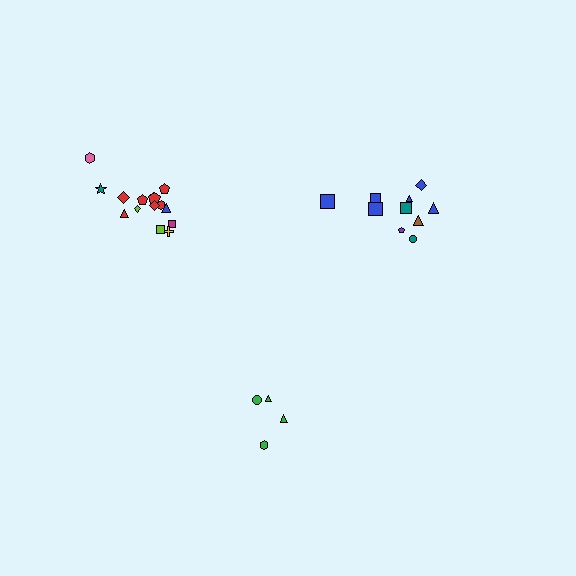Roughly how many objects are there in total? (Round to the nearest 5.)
Roughly 30 objects in total.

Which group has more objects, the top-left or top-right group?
The top-left group.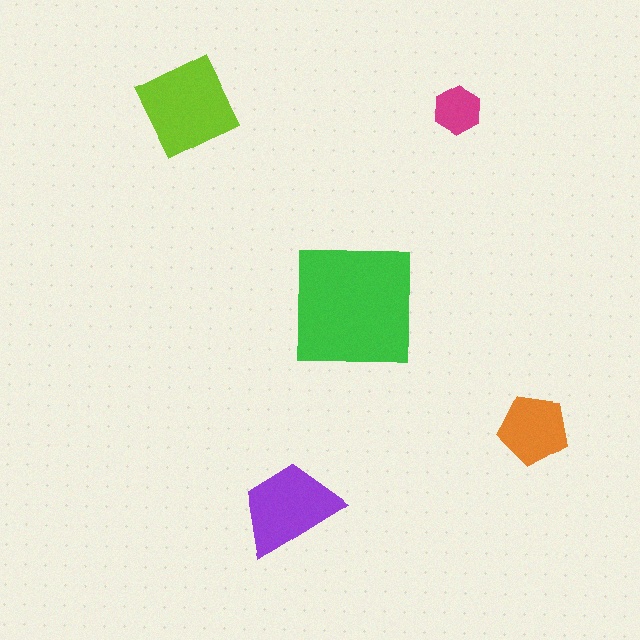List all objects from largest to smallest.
The green square, the lime diamond, the purple trapezoid, the orange pentagon, the magenta hexagon.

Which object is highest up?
The magenta hexagon is topmost.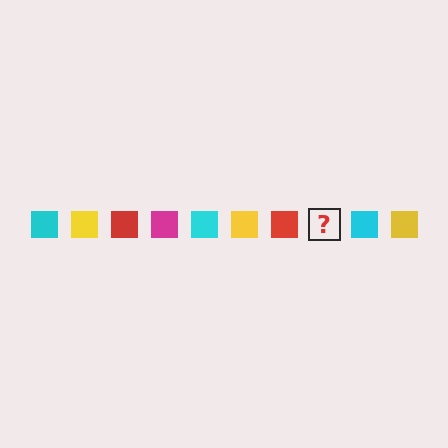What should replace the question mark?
The question mark should be replaced with a magenta square.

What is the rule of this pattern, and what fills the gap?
The rule is that the pattern cycles through cyan, yellow, red, magenta squares. The gap should be filled with a magenta square.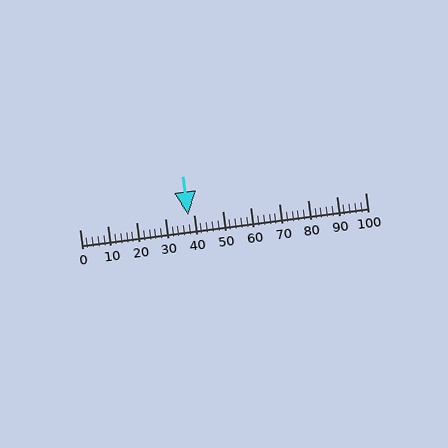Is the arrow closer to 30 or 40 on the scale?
The arrow is closer to 40.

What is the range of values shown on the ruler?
The ruler shows values from 0 to 100.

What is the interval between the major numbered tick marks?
The major tick marks are spaced 10 units apart.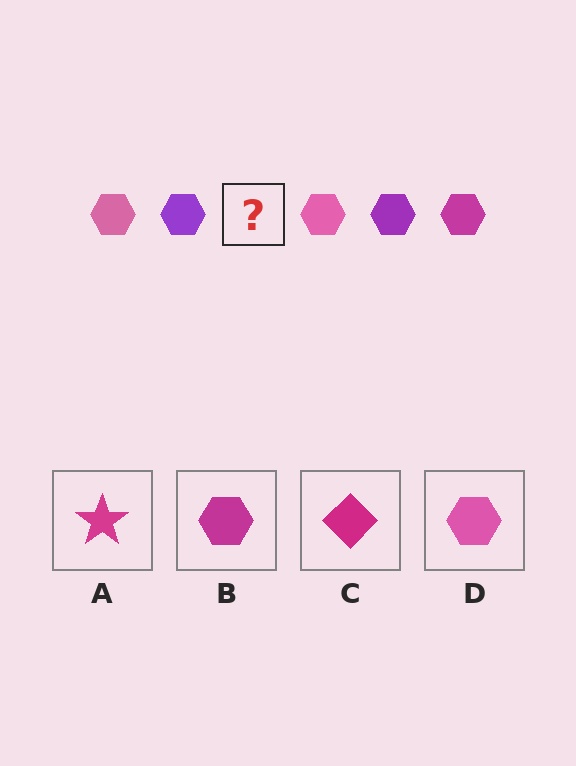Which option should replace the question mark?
Option B.